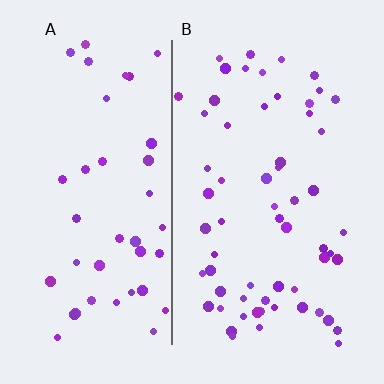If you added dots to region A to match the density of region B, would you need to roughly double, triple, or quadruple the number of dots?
Approximately double.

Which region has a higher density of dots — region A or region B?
B (the right).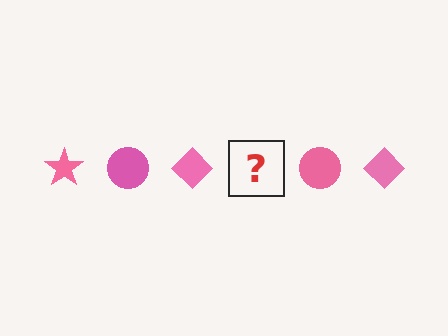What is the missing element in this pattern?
The missing element is a pink star.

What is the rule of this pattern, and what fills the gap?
The rule is that the pattern cycles through star, circle, diamond shapes in pink. The gap should be filled with a pink star.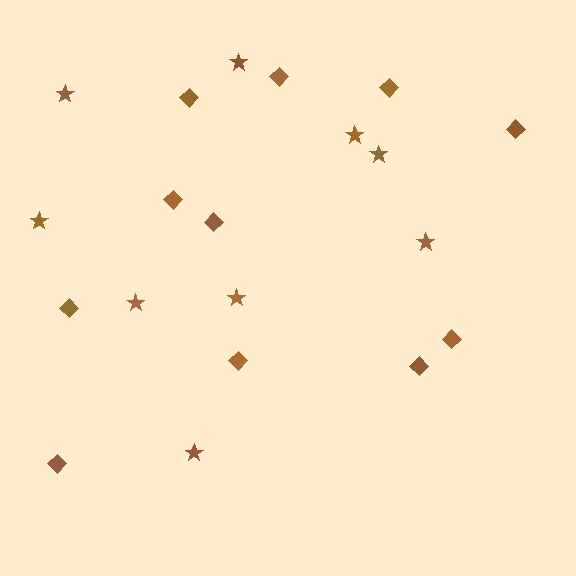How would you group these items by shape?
There are 2 groups: one group of diamonds (11) and one group of stars (9).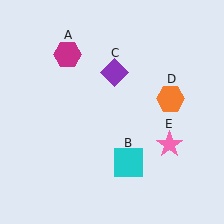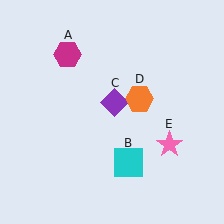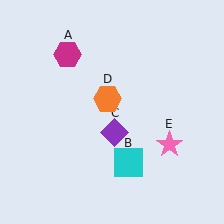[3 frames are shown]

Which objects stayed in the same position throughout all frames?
Magenta hexagon (object A) and cyan square (object B) and pink star (object E) remained stationary.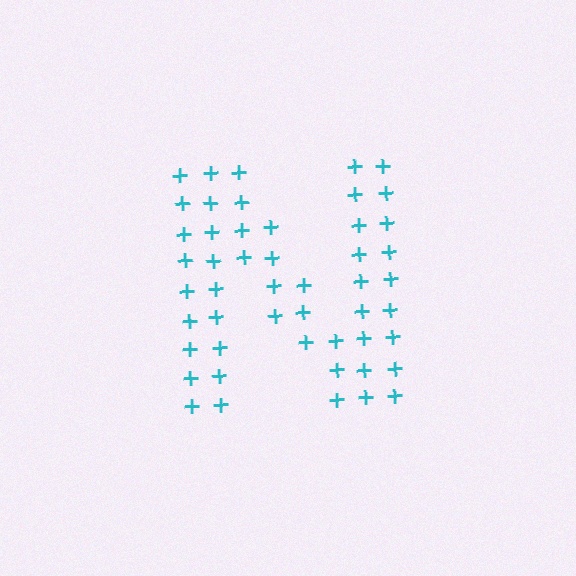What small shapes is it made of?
It is made of small plus signs.